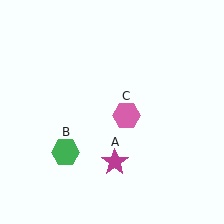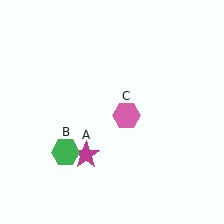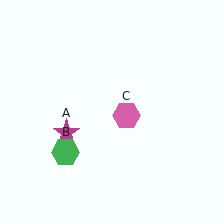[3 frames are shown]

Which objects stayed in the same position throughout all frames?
Green hexagon (object B) and pink hexagon (object C) remained stationary.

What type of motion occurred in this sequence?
The magenta star (object A) rotated clockwise around the center of the scene.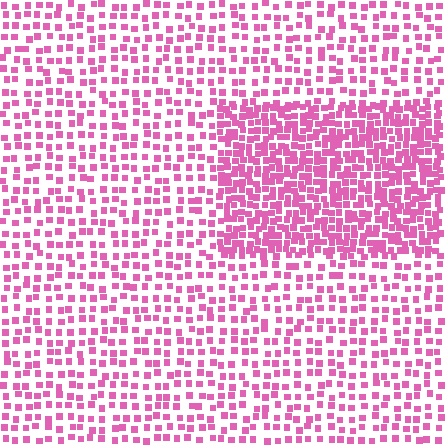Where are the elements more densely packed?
The elements are more densely packed inside the rectangle boundary.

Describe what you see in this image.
The image contains small pink elements arranged at two different densities. A rectangle-shaped region is visible where the elements are more densely packed than the surrounding area.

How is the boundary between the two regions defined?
The boundary is defined by a change in element density (approximately 2.1x ratio). All elements are the same color, size, and shape.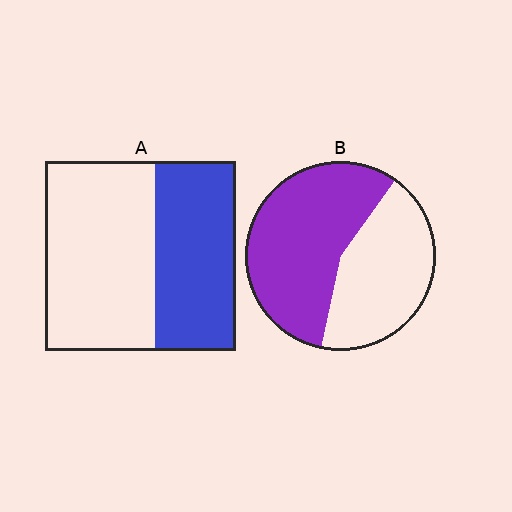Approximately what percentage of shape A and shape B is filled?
A is approximately 40% and B is approximately 55%.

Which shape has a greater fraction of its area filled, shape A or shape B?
Shape B.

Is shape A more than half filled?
No.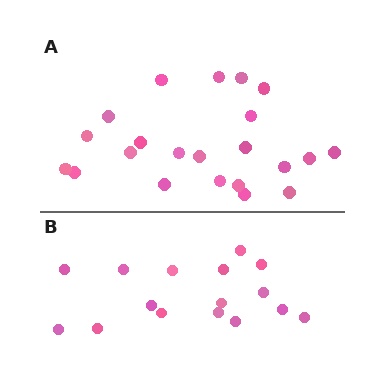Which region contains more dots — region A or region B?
Region A (the top region) has more dots.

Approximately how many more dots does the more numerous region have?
Region A has about 6 more dots than region B.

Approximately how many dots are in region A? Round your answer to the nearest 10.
About 20 dots. (The exact count is 22, which rounds to 20.)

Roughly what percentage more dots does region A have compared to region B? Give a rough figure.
About 40% more.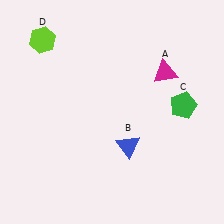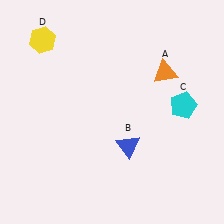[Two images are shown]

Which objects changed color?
A changed from magenta to orange. C changed from green to cyan. D changed from lime to yellow.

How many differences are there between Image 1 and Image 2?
There are 3 differences between the two images.